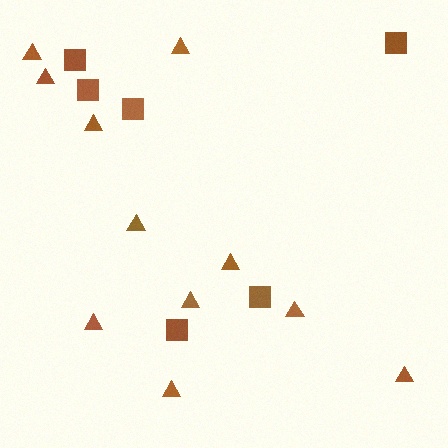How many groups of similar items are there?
There are 2 groups: one group of triangles (11) and one group of squares (6).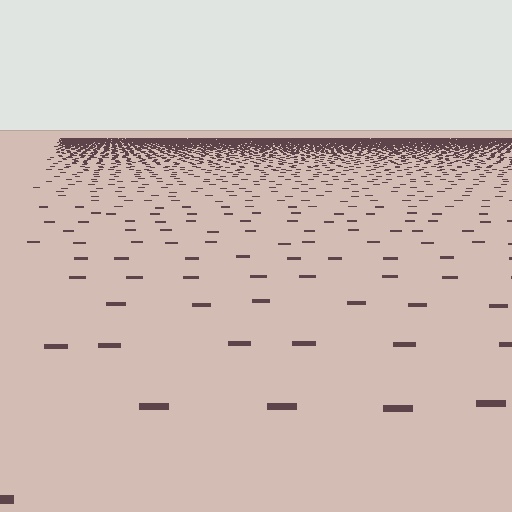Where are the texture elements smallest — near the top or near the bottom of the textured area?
Near the top.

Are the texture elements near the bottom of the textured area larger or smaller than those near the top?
Larger. Near the bottom, elements are closer to the viewer and appear at a bigger on-screen size.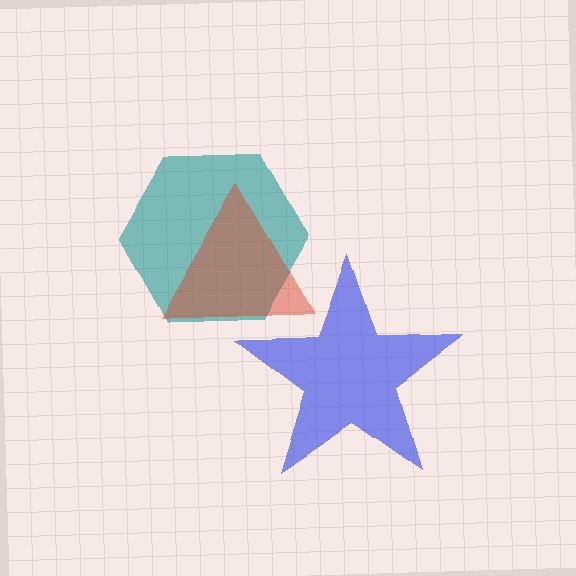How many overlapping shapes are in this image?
There are 3 overlapping shapes in the image.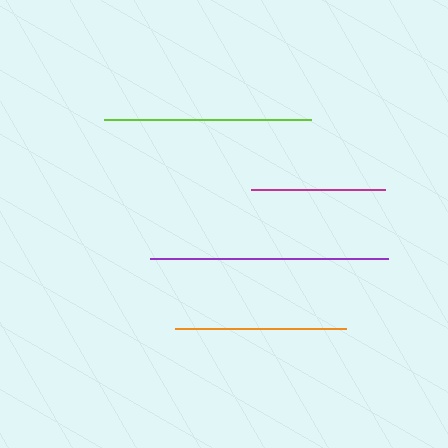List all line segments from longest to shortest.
From longest to shortest: purple, lime, orange, magenta.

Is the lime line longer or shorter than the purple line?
The purple line is longer than the lime line.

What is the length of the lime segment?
The lime segment is approximately 207 pixels long.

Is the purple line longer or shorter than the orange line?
The purple line is longer than the orange line.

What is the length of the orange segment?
The orange segment is approximately 172 pixels long.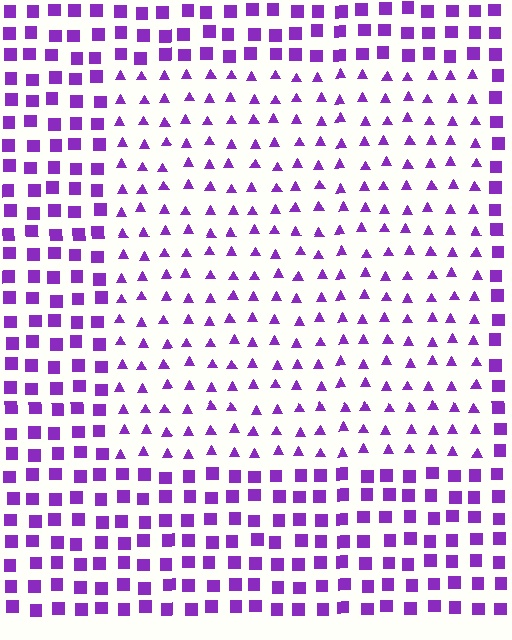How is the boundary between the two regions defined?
The boundary is defined by a change in element shape: triangles inside vs. squares outside. All elements share the same color and spacing.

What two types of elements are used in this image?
The image uses triangles inside the rectangle region and squares outside it.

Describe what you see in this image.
The image is filled with small purple elements arranged in a uniform grid. A rectangle-shaped region contains triangles, while the surrounding area contains squares. The boundary is defined purely by the change in element shape.